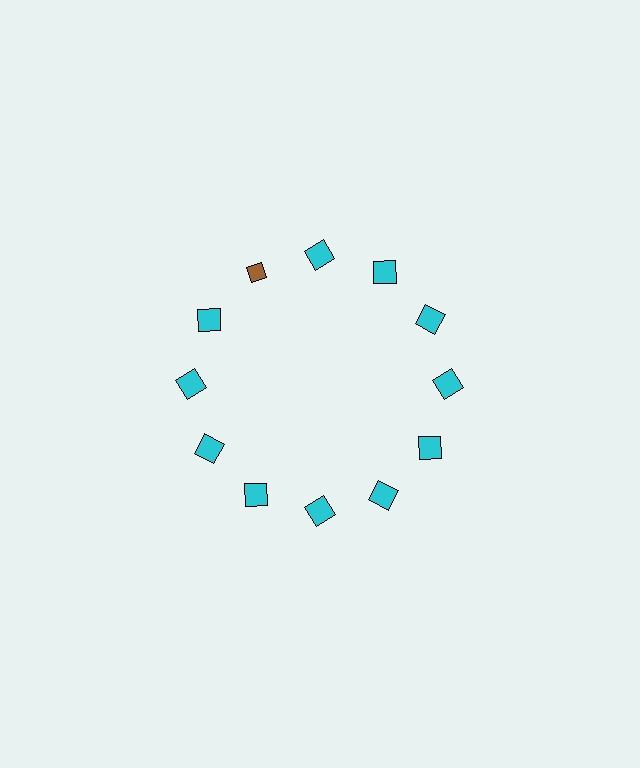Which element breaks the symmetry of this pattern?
The brown diamond at roughly the 11 o'clock position breaks the symmetry. All other shapes are cyan squares.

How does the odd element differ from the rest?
It differs in both color (brown instead of cyan) and shape (diamond instead of square).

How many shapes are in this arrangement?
There are 12 shapes arranged in a ring pattern.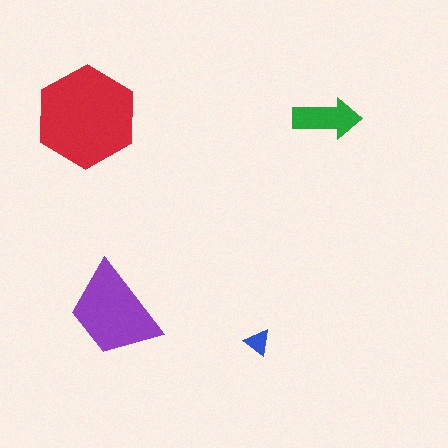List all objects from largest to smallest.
The red hexagon, the purple trapezoid, the green arrow, the blue triangle.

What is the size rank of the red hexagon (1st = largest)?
1st.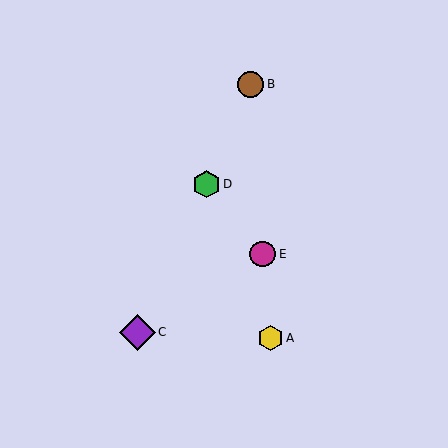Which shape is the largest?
The purple diamond (labeled C) is the largest.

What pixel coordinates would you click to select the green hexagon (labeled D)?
Click at (207, 184) to select the green hexagon D.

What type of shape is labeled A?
Shape A is a yellow hexagon.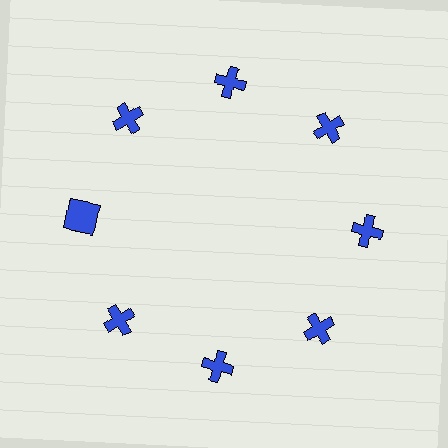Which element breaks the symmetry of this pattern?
The blue square at roughly the 9 o'clock position breaks the symmetry. All other shapes are blue crosses.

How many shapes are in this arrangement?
There are 8 shapes arranged in a ring pattern.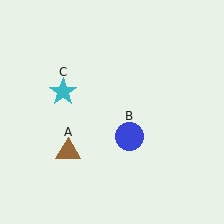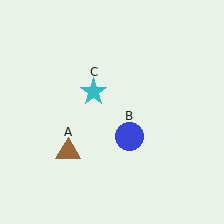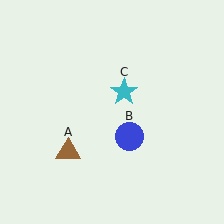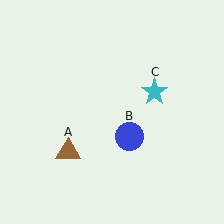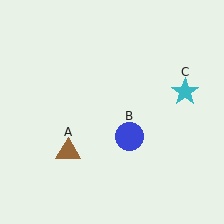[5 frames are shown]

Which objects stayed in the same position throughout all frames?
Brown triangle (object A) and blue circle (object B) remained stationary.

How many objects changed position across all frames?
1 object changed position: cyan star (object C).